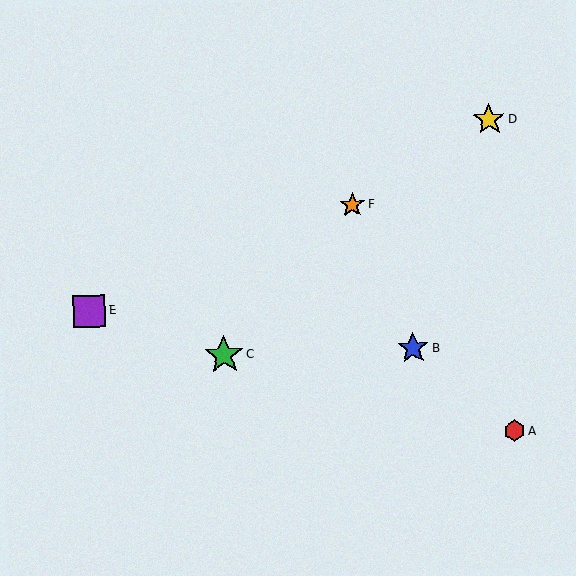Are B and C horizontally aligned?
Yes, both are at y≈348.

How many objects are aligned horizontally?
2 objects (B, C) are aligned horizontally.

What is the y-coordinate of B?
Object B is at y≈348.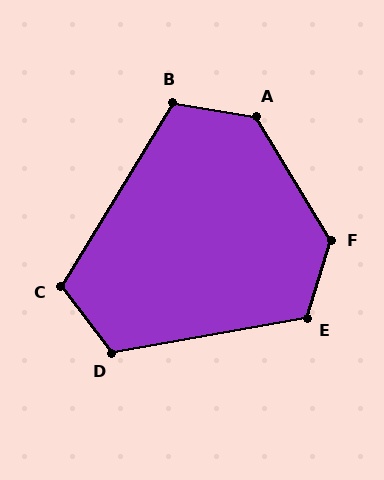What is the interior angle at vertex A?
Approximately 131 degrees (obtuse).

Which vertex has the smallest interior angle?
B, at approximately 112 degrees.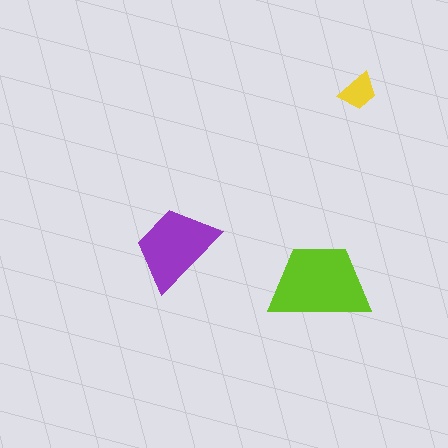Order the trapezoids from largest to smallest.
the lime one, the purple one, the yellow one.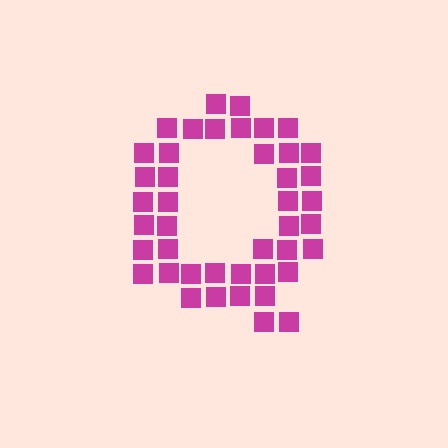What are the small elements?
The small elements are squares.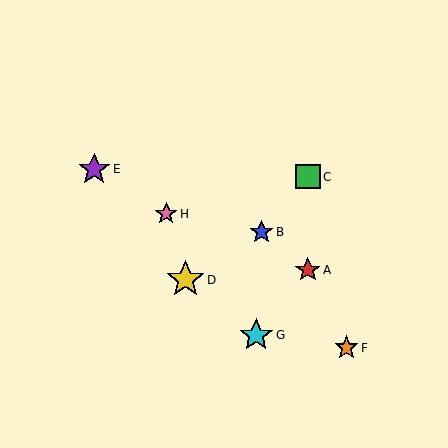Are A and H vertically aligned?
No, A is at x≈308 and H is at x≈166.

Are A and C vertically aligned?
Yes, both are at x≈308.